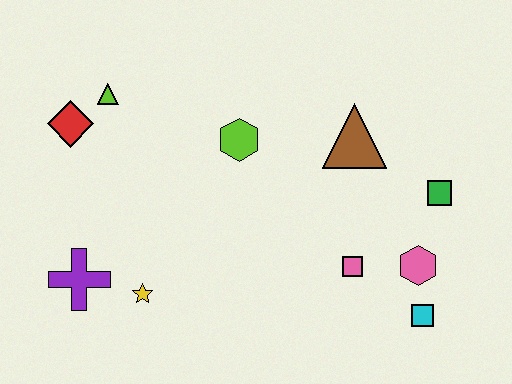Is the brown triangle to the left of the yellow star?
No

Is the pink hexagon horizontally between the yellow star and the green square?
Yes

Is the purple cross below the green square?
Yes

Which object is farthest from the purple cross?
The green square is farthest from the purple cross.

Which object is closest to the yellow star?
The purple cross is closest to the yellow star.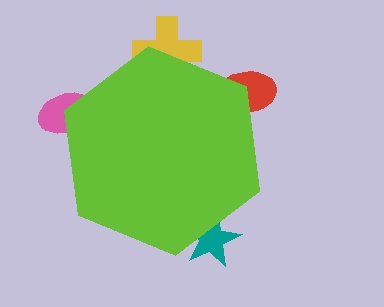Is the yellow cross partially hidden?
Yes, the yellow cross is partially hidden behind the lime hexagon.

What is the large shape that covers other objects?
A lime hexagon.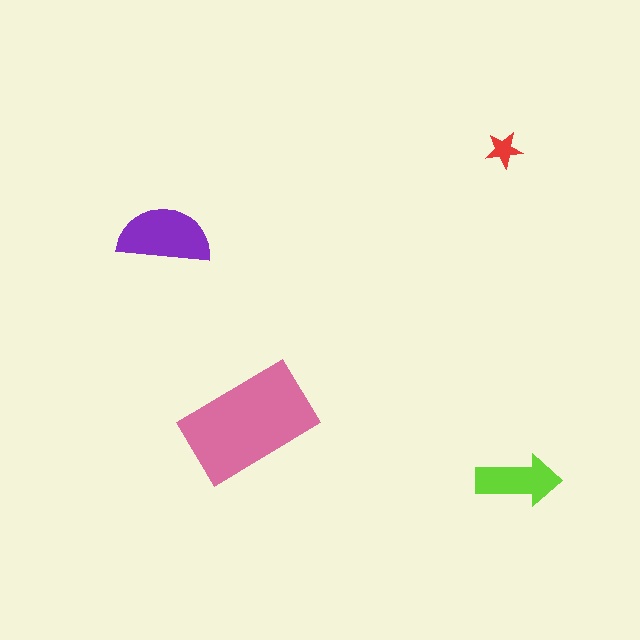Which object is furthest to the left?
The purple semicircle is leftmost.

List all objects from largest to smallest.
The pink rectangle, the purple semicircle, the lime arrow, the red star.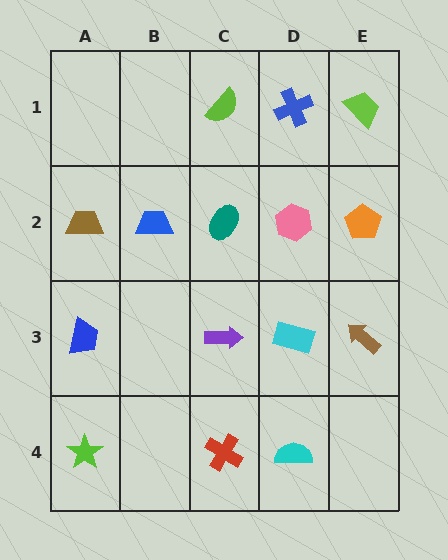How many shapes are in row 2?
5 shapes.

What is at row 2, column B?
A blue trapezoid.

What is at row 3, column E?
A brown arrow.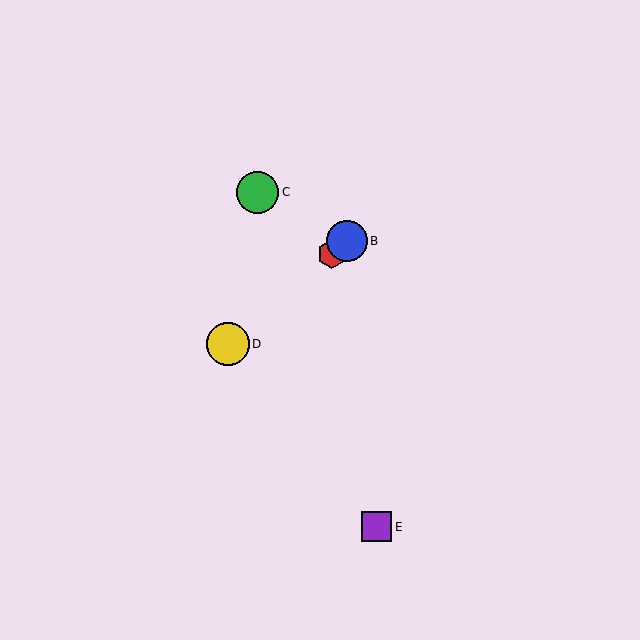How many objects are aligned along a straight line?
3 objects (A, B, D) are aligned along a straight line.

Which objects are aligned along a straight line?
Objects A, B, D are aligned along a straight line.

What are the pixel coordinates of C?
Object C is at (258, 193).